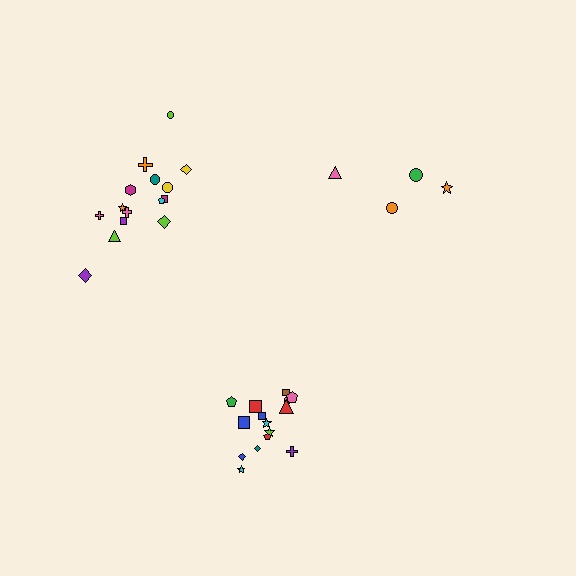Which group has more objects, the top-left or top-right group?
The top-left group.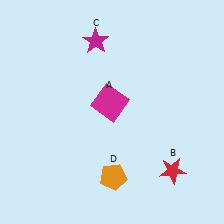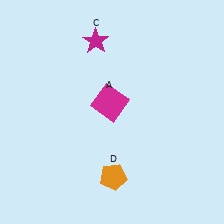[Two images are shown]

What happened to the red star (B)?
The red star (B) was removed in Image 2. It was in the bottom-right area of Image 1.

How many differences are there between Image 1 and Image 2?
There is 1 difference between the two images.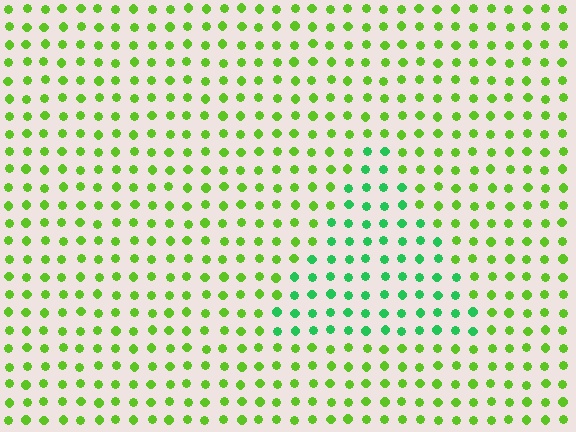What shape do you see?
I see a triangle.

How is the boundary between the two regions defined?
The boundary is defined purely by a slight shift in hue (about 40 degrees). Spacing, size, and orientation are identical on both sides.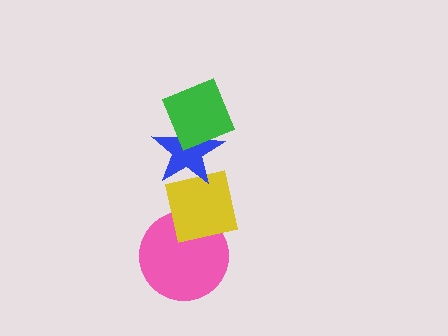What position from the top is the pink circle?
The pink circle is 4th from the top.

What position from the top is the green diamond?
The green diamond is 1st from the top.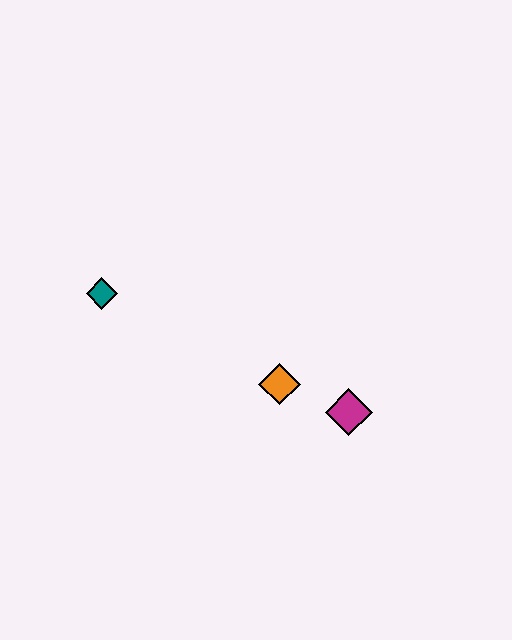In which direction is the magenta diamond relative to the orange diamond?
The magenta diamond is to the right of the orange diamond.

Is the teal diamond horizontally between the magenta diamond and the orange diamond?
No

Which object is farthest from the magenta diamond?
The teal diamond is farthest from the magenta diamond.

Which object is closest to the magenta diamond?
The orange diamond is closest to the magenta diamond.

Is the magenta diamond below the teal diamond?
Yes